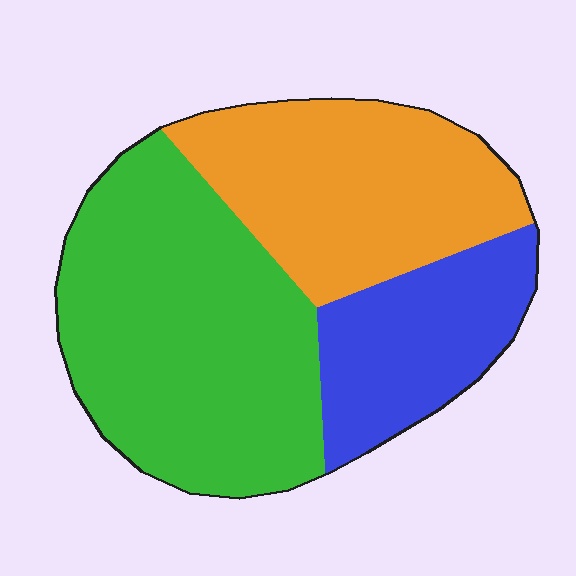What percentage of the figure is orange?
Orange covers roughly 30% of the figure.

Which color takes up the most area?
Green, at roughly 45%.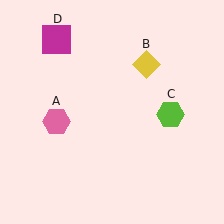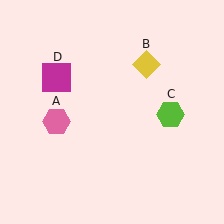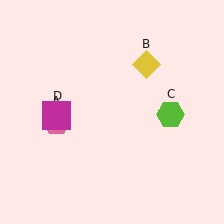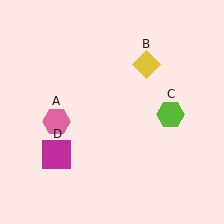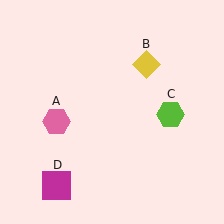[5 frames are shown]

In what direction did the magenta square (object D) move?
The magenta square (object D) moved down.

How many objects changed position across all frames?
1 object changed position: magenta square (object D).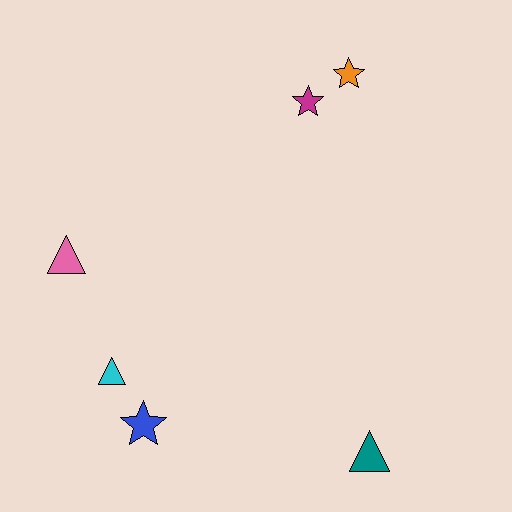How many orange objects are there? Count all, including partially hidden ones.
There is 1 orange object.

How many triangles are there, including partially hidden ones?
There are 3 triangles.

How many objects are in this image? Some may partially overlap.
There are 6 objects.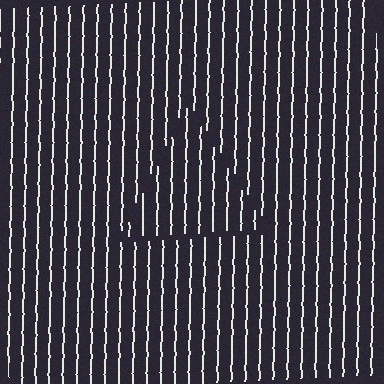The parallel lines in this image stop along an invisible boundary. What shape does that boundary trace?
An illusory triangle. The interior of the shape contains the same grating, shifted by half a period — the contour is defined by the phase discontinuity where line-ends from the inner and outer gratings abut.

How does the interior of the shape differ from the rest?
The interior of the shape contains the same grating, shifted by half a period — the contour is defined by the phase discontinuity where line-ends from the inner and outer gratings abut.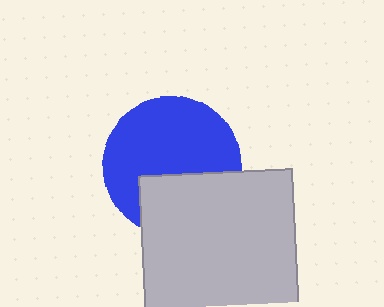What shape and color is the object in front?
The object in front is a light gray square.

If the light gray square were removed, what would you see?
You would see the complete blue circle.